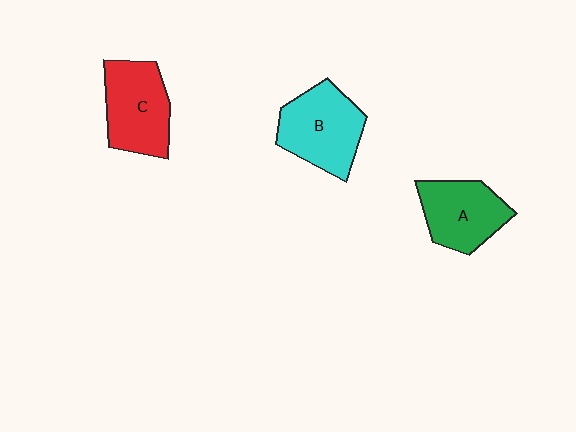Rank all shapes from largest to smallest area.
From largest to smallest: B (cyan), C (red), A (green).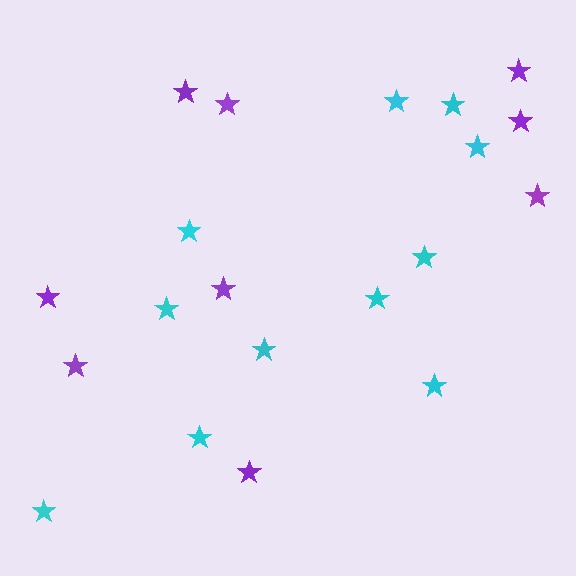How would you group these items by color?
There are 2 groups: one group of cyan stars (11) and one group of purple stars (9).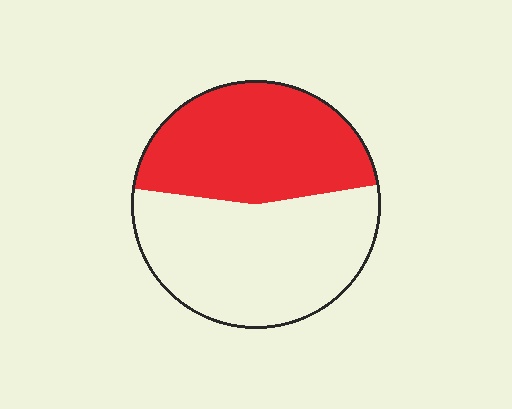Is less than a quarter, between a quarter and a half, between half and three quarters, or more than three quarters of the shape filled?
Between a quarter and a half.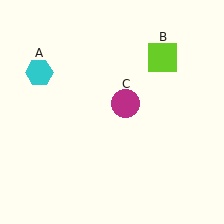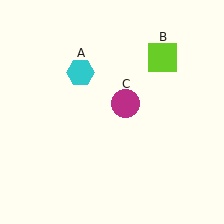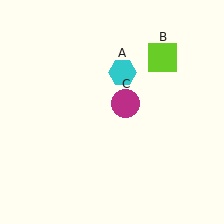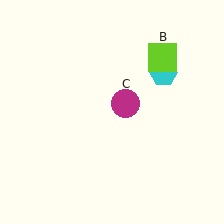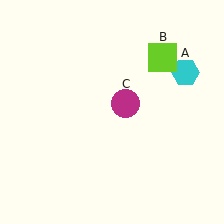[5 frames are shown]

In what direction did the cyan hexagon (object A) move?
The cyan hexagon (object A) moved right.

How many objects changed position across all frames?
1 object changed position: cyan hexagon (object A).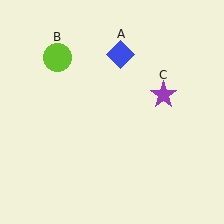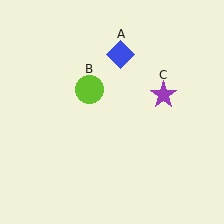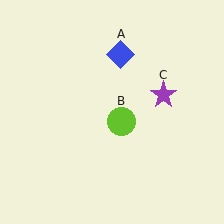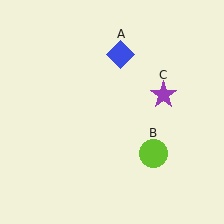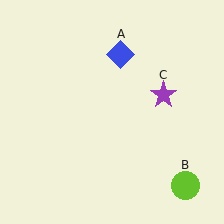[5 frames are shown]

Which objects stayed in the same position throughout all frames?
Blue diamond (object A) and purple star (object C) remained stationary.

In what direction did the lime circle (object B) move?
The lime circle (object B) moved down and to the right.